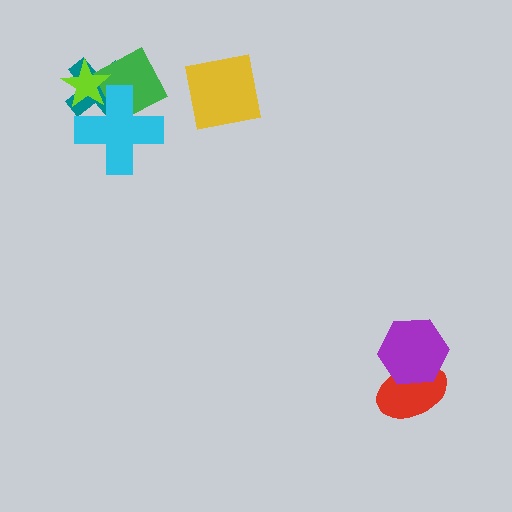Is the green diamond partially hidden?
Yes, it is partially covered by another shape.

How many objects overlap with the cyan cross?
3 objects overlap with the cyan cross.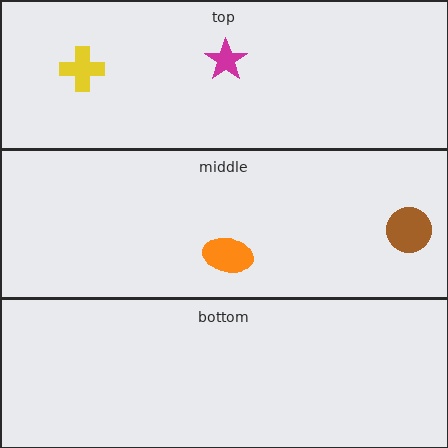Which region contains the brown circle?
The middle region.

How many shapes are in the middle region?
2.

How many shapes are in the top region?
2.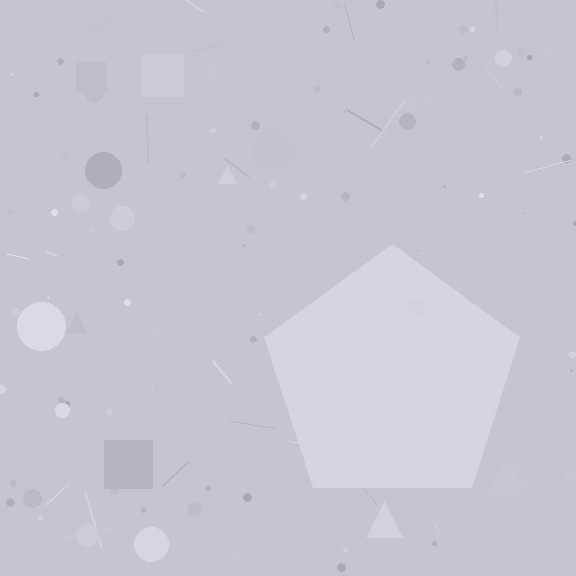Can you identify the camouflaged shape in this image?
The camouflaged shape is a pentagon.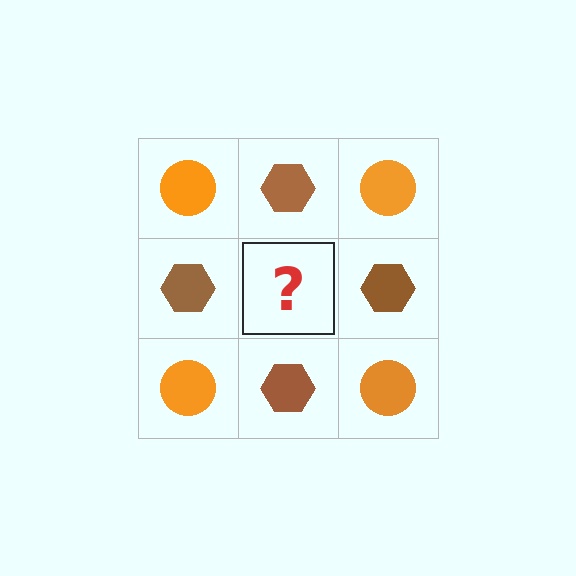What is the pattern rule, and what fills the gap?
The rule is that it alternates orange circle and brown hexagon in a checkerboard pattern. The gap should be filled with an orange circle.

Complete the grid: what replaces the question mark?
The question mark should be replaced with an orange circle.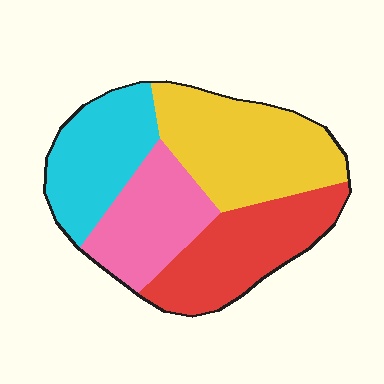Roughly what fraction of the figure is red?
Red covers 26% of the figure.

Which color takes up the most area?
Yellow, at roughly 30%.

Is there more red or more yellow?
Yellow.